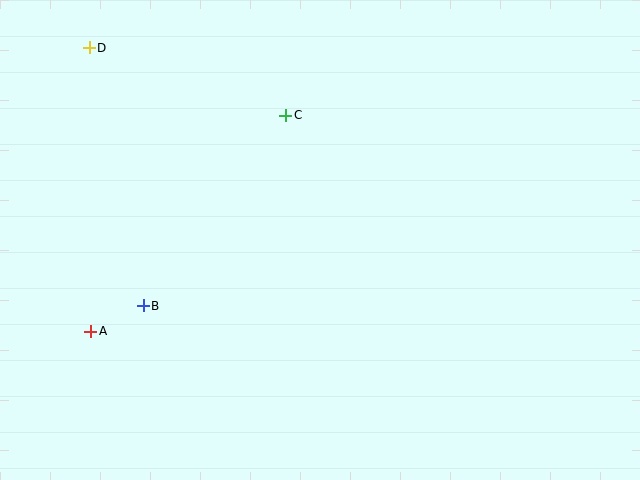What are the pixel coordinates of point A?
Point A is at (91, 331).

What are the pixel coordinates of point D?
Point D is at (89, 48).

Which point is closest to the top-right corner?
Point C is closest to the top-right corner.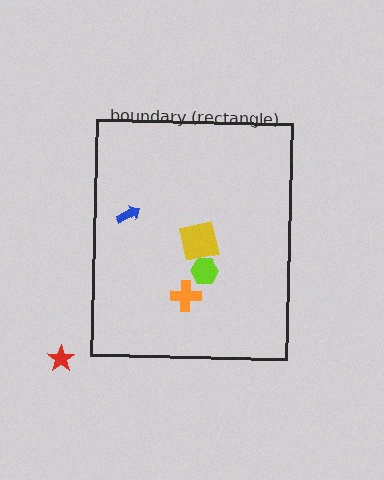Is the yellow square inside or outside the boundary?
Inside.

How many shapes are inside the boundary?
4 inside, 1 outside.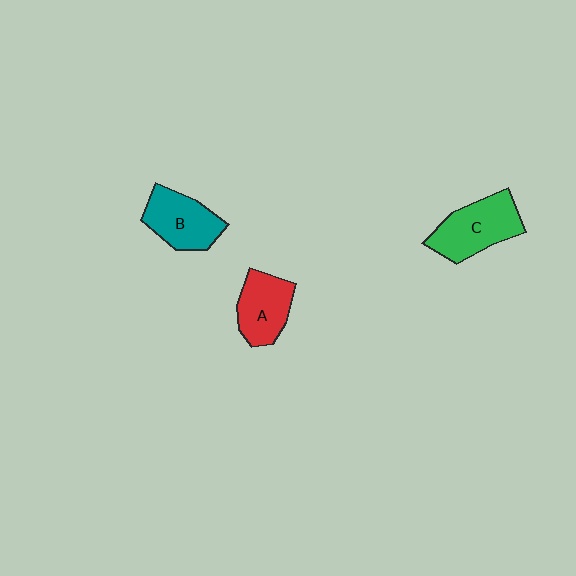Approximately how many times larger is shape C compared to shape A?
Approximately 1.2 times.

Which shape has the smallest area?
Shape A (red).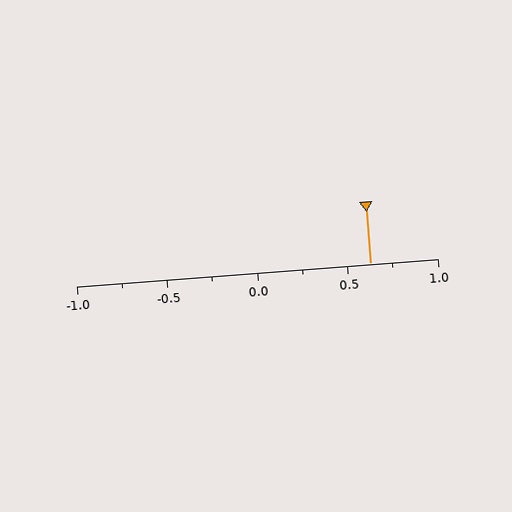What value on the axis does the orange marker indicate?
The marker indicates approximately 0.62.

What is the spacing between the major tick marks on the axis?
The major ticks are spaced 0.5 apart.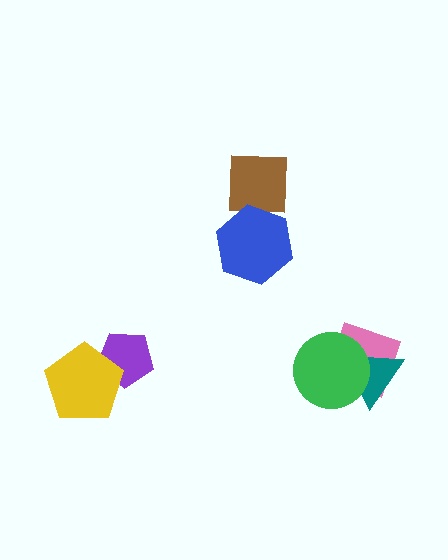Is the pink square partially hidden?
Yes, it is partially covered by another shape.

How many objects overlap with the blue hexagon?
1 object overlaps with the blue hexagon.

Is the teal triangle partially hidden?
Yes, it is partially covered by another shape.